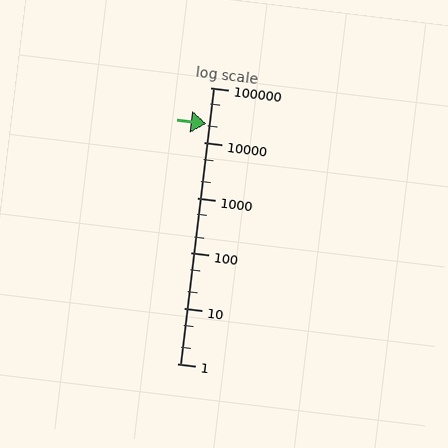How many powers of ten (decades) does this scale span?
The scale spans 5 decades, from 1 to 100000.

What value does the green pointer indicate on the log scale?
The pointer indicates approximately 22000.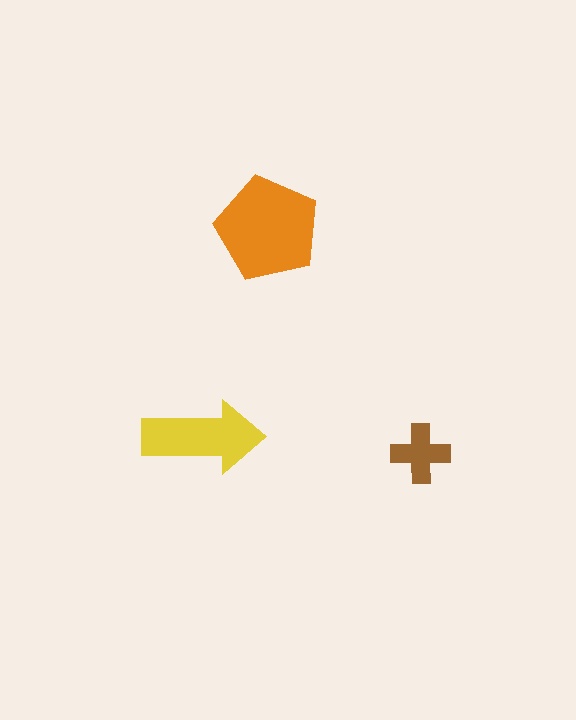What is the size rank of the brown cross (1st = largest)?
3rd.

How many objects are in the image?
There are 3 objects in the image.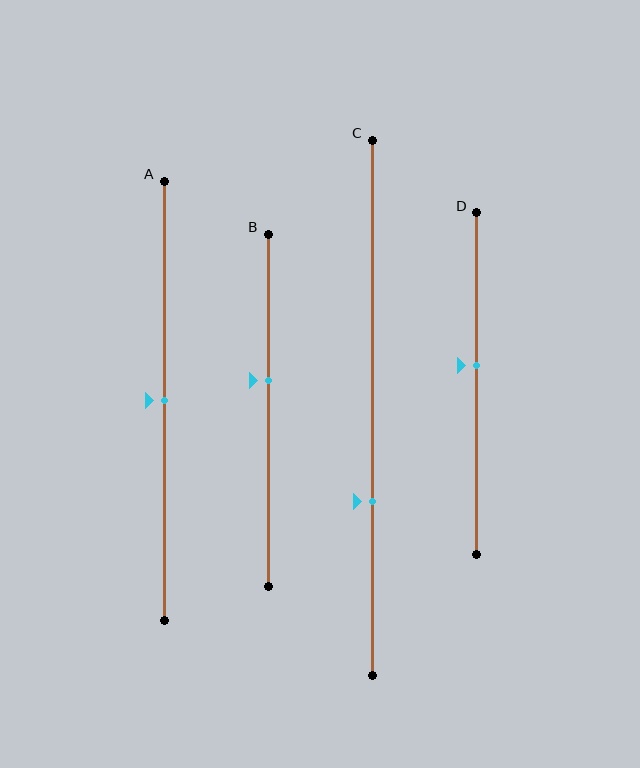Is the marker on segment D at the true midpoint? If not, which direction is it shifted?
No, the marker on segment D is shifted upward by about 5% of the segment length.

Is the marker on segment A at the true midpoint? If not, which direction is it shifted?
Yes, the marker on segment A is at the true midpoint.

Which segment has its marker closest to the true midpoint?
Segment A has its marker closest to the true midpoint.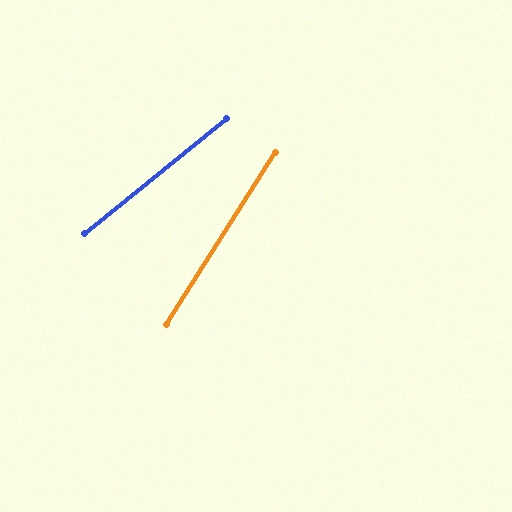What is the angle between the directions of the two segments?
Approximately 19 degrees.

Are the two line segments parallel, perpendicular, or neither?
Neither parallel nor perpendicular — they differ by about 19°.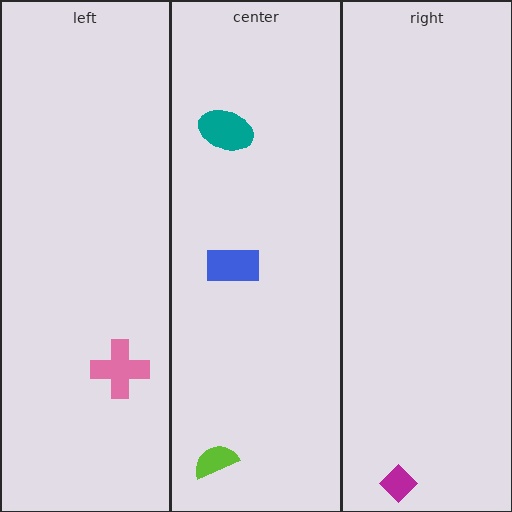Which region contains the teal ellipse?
The center region.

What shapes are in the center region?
The lime semicircle, the blue rectangle, the teal ellipse.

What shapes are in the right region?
The magenta diamond.